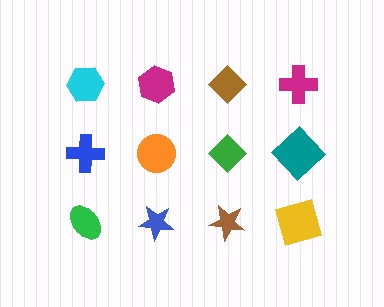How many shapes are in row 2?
4 shapes.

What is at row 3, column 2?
A blue star.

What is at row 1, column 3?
A brown diamond.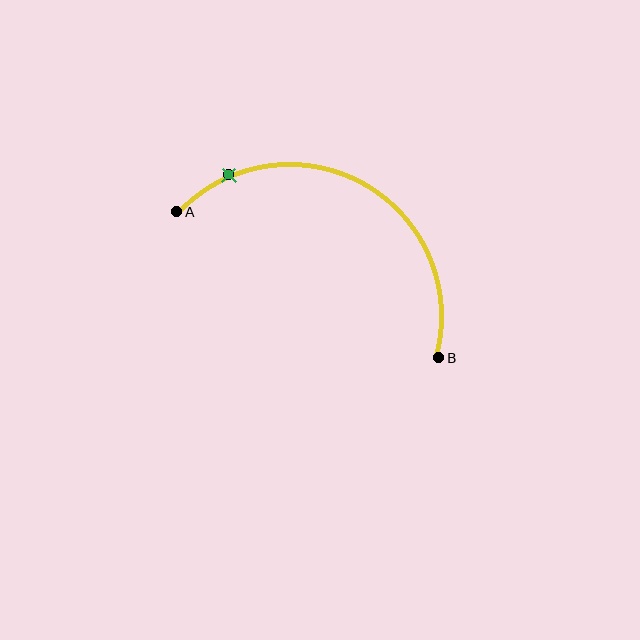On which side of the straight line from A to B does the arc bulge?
The arc bulges above the straight line connecting A and B.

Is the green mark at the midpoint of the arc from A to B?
No. The green mark lies on the arc but is closer to endpoint A. The arc midpoint would be at the point on the curve equidistant along the arc from both A and B.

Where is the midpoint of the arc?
The arc midpoint is the point on the curve farthest from the straight line joining A and B. It sits above that line.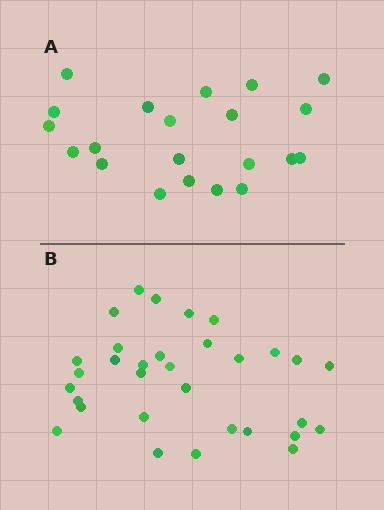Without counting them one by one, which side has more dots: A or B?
Region B (the bottom region) has more dots.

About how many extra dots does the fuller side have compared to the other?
Region B has roughly 12 or so more dots than region A.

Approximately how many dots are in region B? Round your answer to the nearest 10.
About 30 dots. (The exact count is 32, which rounds to 30.)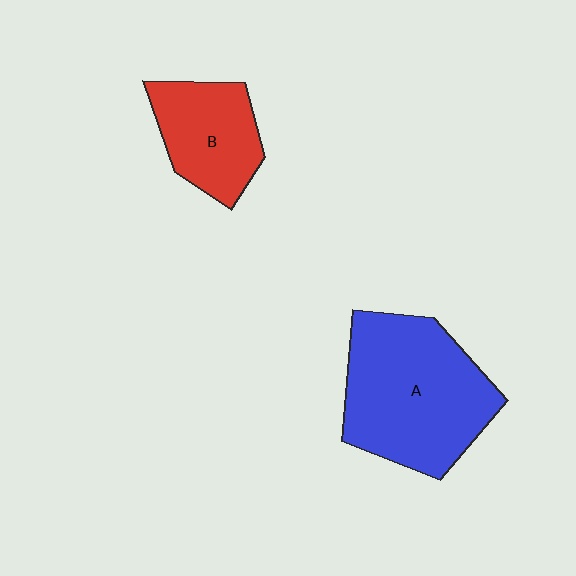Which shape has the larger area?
Shape A (blue).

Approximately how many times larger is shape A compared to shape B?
Approximately 1.8 times.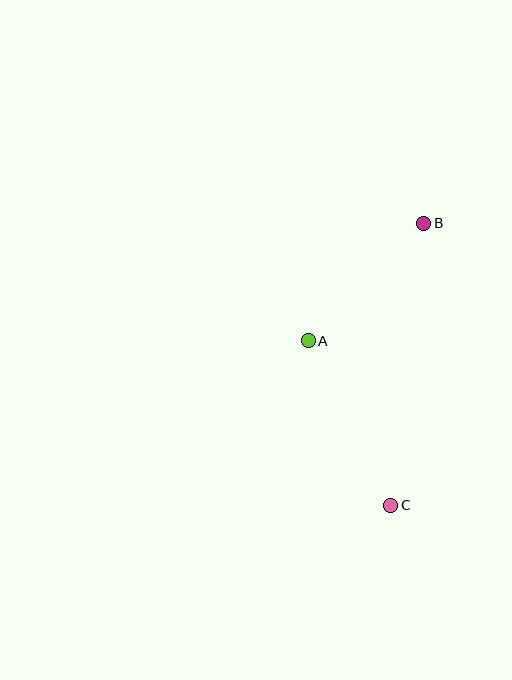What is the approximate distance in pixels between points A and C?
The distance between A and C is approximately 184 pixels.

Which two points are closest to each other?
Points A and B are closest to each other.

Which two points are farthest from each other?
Points B and C are farthest from each other.